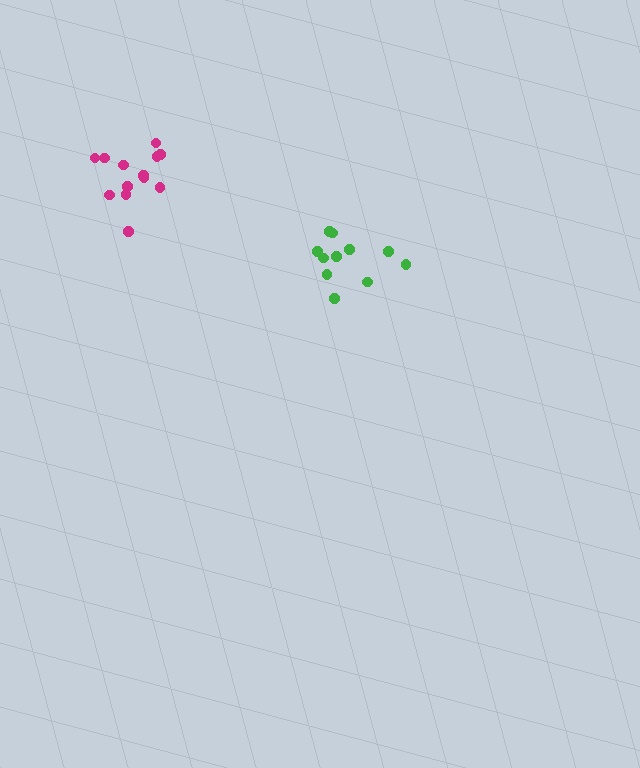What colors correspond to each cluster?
The clusters are colored: magenta, green.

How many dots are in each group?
Group 1: 13 dots, Group 2: 11 dots (24 total).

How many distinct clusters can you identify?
There are 2 distinct clusters.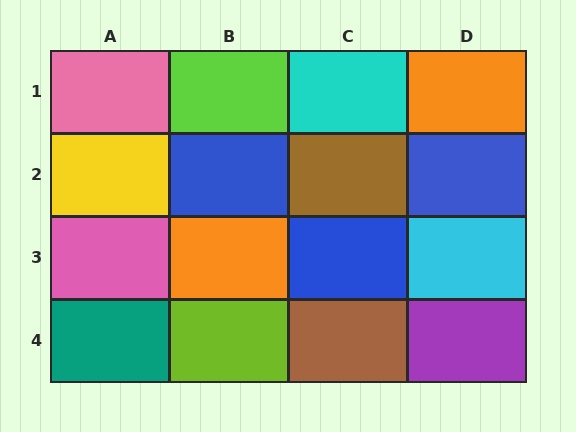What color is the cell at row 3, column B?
Orange.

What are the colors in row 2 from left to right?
Yellow, blue, brown, blue.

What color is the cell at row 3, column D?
Cyan.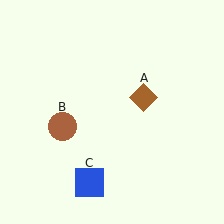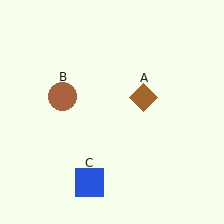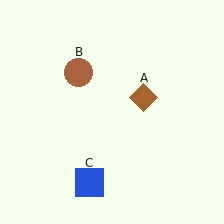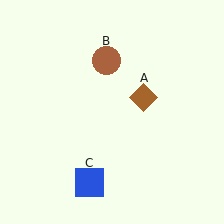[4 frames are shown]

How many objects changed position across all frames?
1 object changed position: brown circle (object B).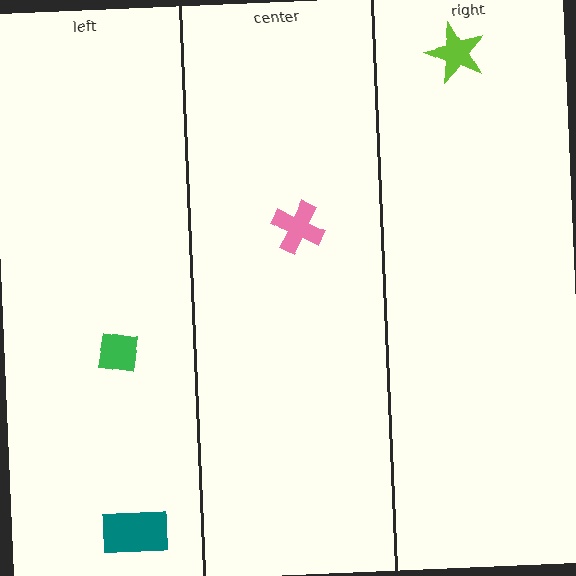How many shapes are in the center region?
1.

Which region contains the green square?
The left region.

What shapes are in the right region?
The lime star.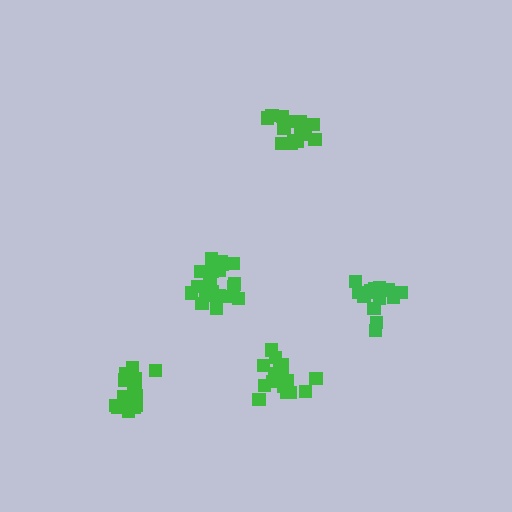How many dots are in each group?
Group 1: 20 dots, Group 2: 20 dots, Group 3: 15 dots, Group 4: 17 dots, Group 5: 15 dots (87 total).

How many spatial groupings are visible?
There are 5 spatial groupings.